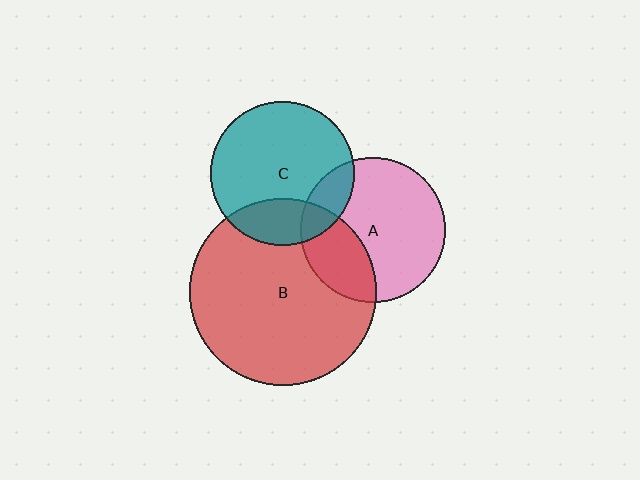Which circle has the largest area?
Circle B (red).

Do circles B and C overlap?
Yes.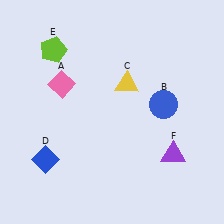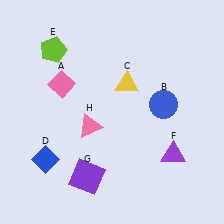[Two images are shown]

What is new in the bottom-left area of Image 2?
A pink triangle (H) was added in the bottom-left area of Image 2.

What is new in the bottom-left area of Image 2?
A purple square (G) was added in the bottom-left area of Image 2.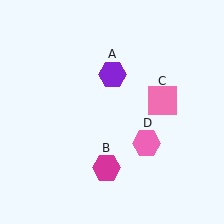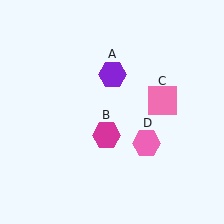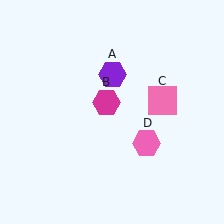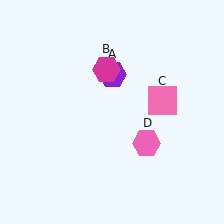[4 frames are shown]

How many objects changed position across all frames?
1 object changed position: magenta hexagon (object B).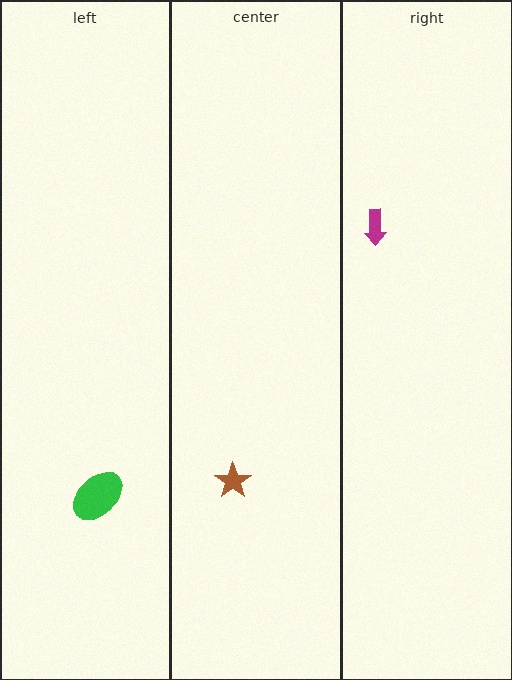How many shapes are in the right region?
1.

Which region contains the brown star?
The center region.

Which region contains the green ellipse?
The left region.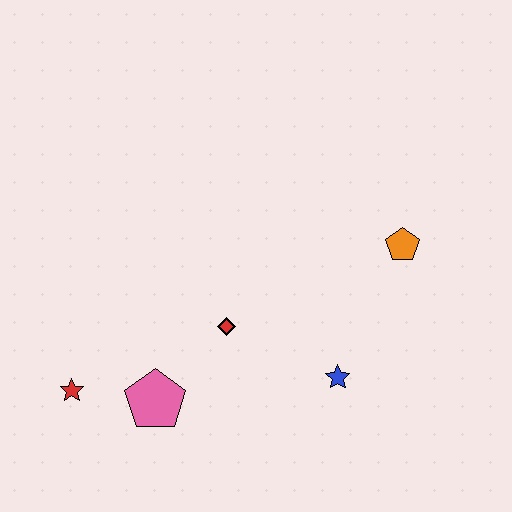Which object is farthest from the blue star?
The red star is farthest from the blue star.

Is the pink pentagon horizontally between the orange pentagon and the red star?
Yes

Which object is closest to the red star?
The pink pentagon is closest to the red star.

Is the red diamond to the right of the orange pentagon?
No